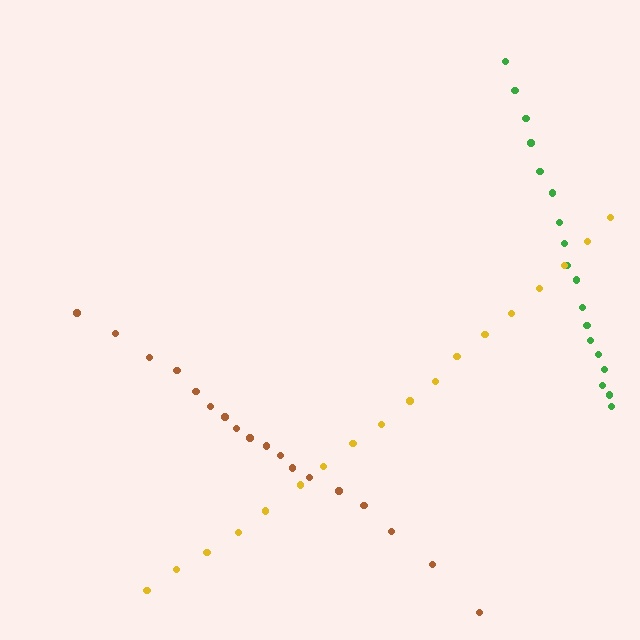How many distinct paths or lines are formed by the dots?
There are 3 distinct paths.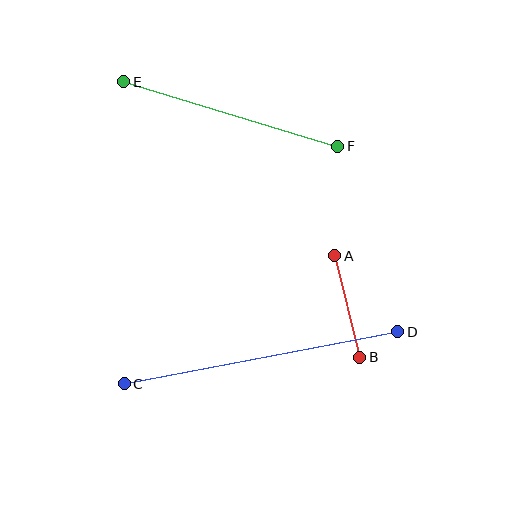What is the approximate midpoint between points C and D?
The midpoint is at approximately (261, 358) pixels.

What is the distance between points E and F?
The distance is approximately 223 pixels.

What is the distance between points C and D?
The distance is approximately 278 pixels.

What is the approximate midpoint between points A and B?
The midpoint is at approximately (347, 306) pixels.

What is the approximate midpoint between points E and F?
The midpoint is at approximately (231, 114) pixels.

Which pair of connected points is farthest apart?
Points C and D are farthest apart.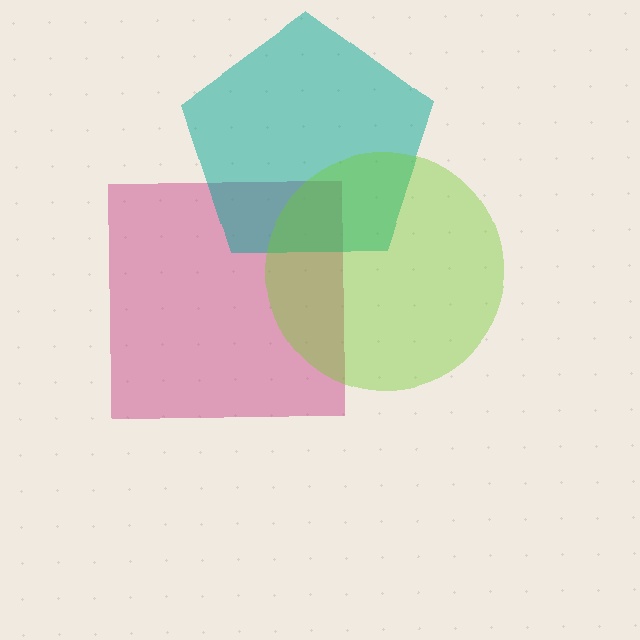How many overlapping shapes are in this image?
There are 3 overlapping shapes in the image.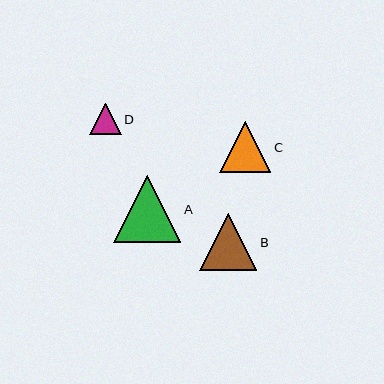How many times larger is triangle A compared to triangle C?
Triangle A is approximately 1.3 times the size of triangle C.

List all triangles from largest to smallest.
From largest to smallest: A, B, C, D.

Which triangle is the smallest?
Triangle D is the smallest with a size of approximately 31 pixels.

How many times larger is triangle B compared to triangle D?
Triangle B is approximately 1.8 times the size of triangle D.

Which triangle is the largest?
Triangle A is the largest with a size of approximately 67 pixels.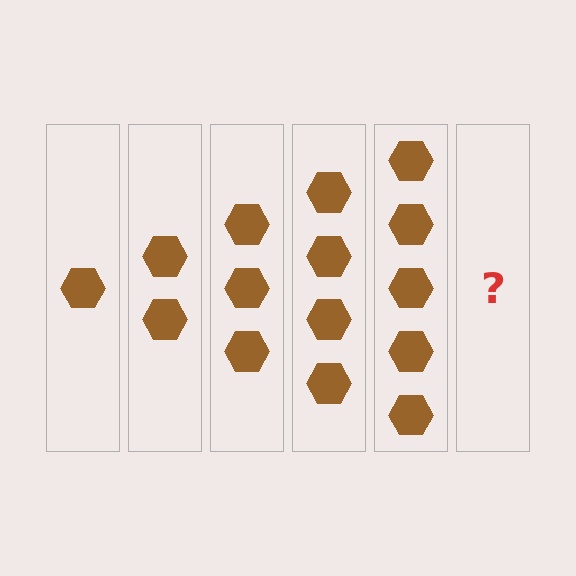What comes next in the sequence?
The next element should be 6 hexagons.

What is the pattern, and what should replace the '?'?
The pattern is that each step adds one more hexagon. The '?' should be 6 hexagons.